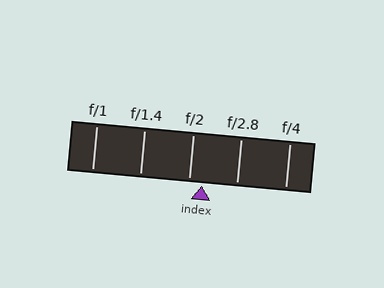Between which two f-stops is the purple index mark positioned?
The index mark is between f/2 and f/2.8.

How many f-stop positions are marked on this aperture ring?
There are 5 f-stop positions marked.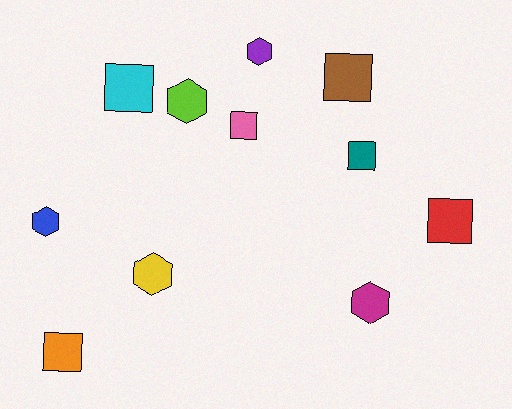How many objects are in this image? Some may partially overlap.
There are 11 objects.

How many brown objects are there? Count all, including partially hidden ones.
There is 1 brown object.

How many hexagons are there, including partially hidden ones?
There are 5 hexagons.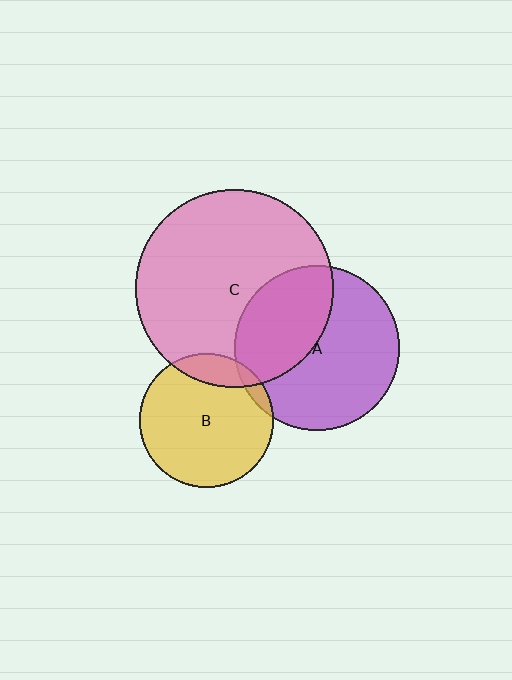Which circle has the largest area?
Circle C (pink).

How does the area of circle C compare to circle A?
Approximately 1.4 times.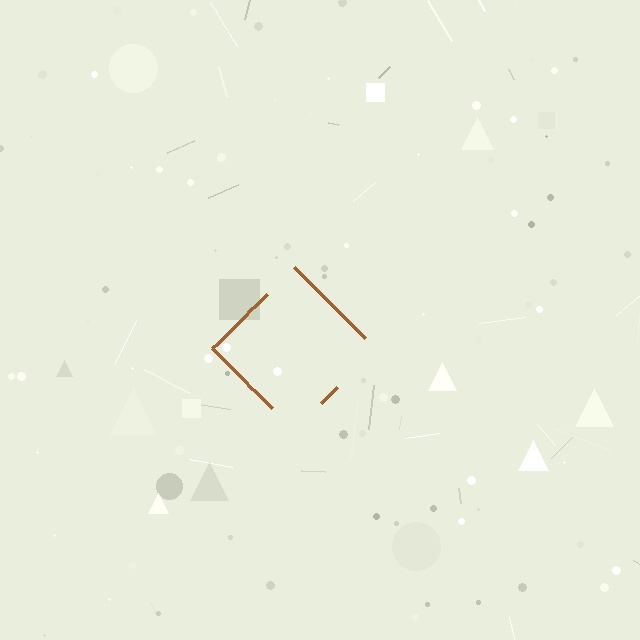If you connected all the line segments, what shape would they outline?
They would outline a diamond.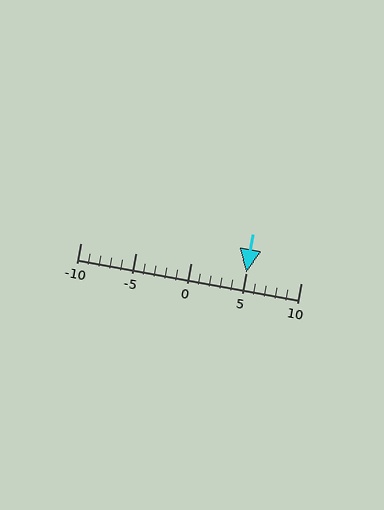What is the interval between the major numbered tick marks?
The major tick marks are spaced 5 units apart.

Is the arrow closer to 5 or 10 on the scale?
The arrow is closer to 5.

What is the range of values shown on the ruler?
The ruler shows values from -10 to 10.